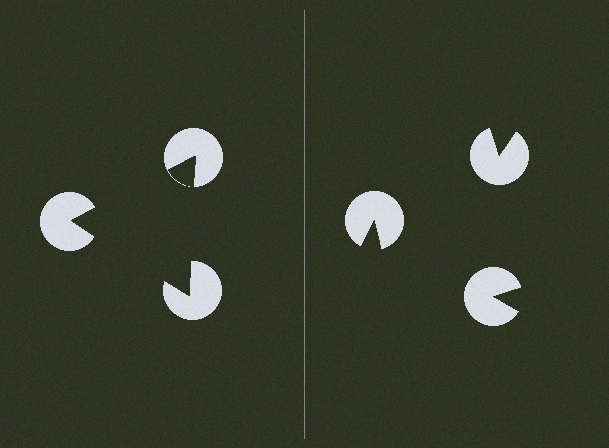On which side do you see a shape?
An illusory triangle appears on the left side. On the right side the wedge cuts are rotated, so no coherent shape forms.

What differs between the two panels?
The pac-man discs are positioned identically on both sides; only the wedge orientations differ. On the left they align to a triangle; on the right they are misaligned.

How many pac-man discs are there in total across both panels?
6 — 3 on each side.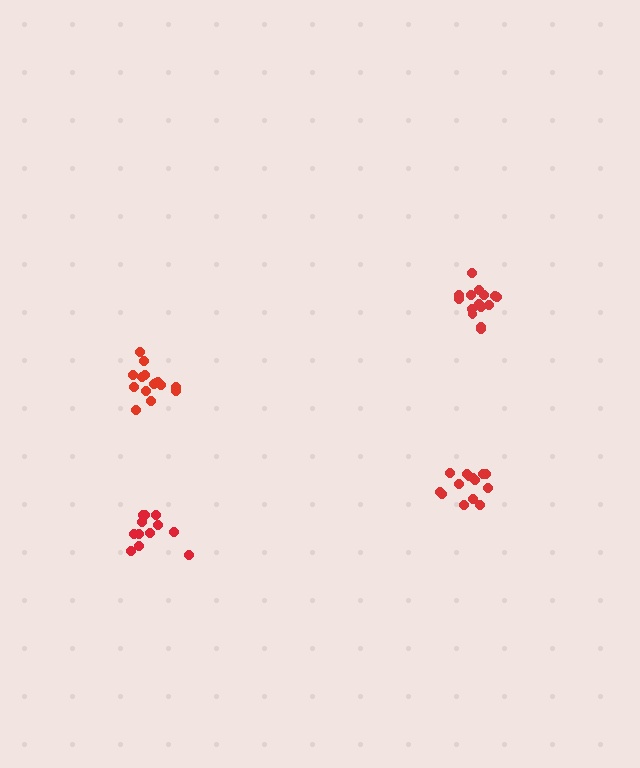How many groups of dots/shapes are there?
There are 4 groups.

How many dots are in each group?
Group 1: 15 dots, Group 2: 14 dots, Group 3: 13 dots, Group 4: 15 dots (57 total).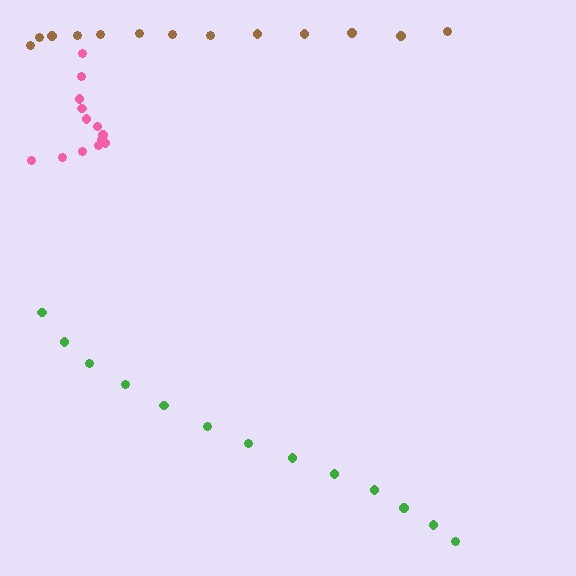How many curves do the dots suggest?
There are 3 distinct paths.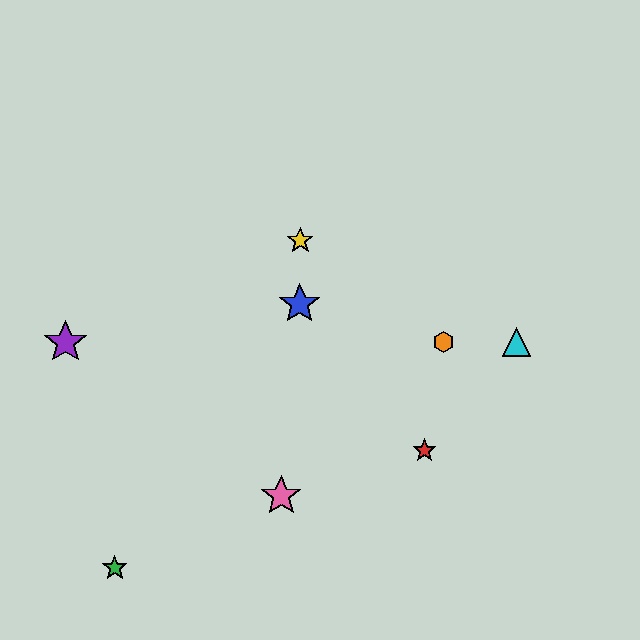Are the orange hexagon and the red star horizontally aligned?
No, the orange hexagon is at y≈342 and the red star is at y≈451.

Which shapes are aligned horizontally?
The purple star, the orange hexagon, the cyan triangle are aligned horizontally.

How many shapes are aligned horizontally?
3 shapes (the purple star, the orange hexagon, the cyan triangle) are aligned horizontally.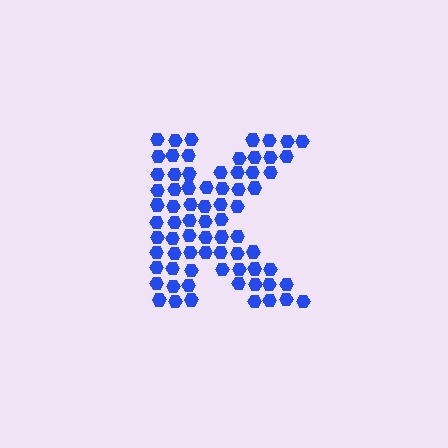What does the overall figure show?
The overall figure shows the letter K.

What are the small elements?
The small elements are hexagons.